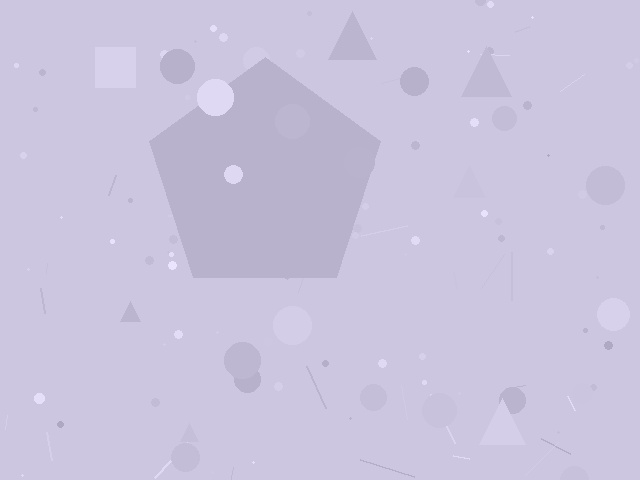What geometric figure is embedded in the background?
A pentagon is embedded in the background.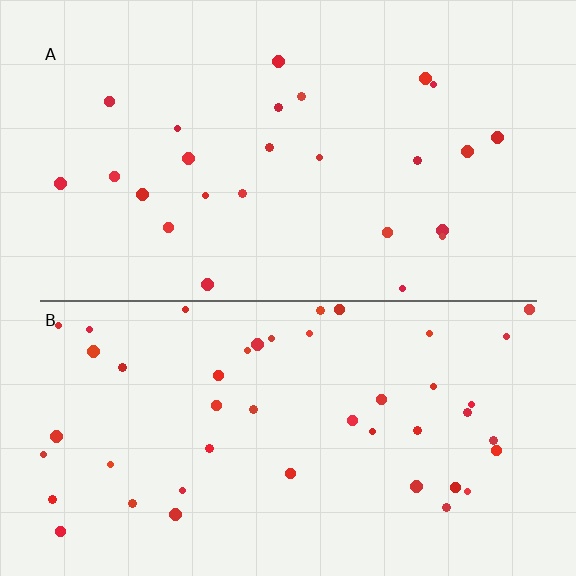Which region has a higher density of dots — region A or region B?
B (the bottom).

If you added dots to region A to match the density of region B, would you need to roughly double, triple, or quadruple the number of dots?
Approximately double.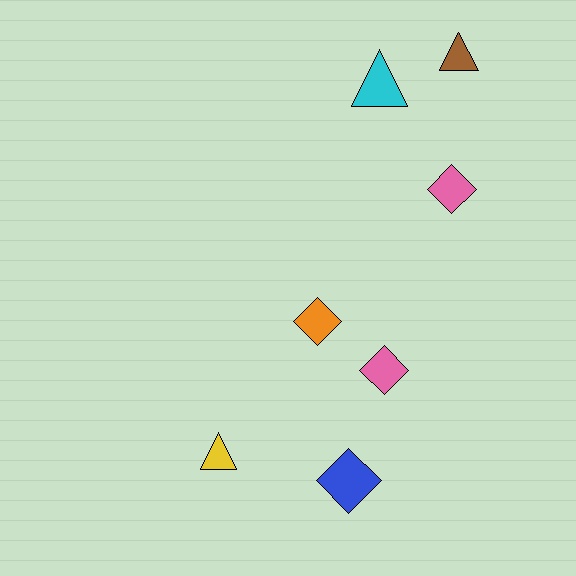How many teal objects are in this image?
There are no teal objects.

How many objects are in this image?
There are 7 objects.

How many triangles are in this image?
There are 3 triangles.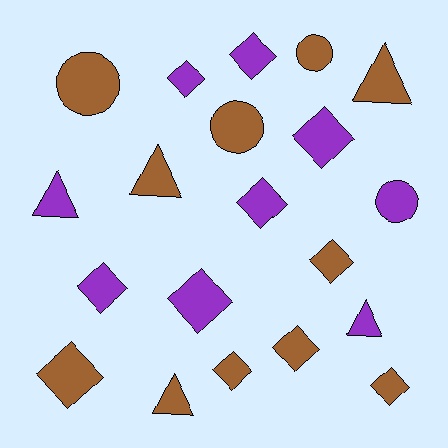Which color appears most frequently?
Brown, with 11 objects.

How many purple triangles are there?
There are 2 purple triangles.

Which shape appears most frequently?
Diamond, with 11 objects.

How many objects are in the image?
There are 20 objects.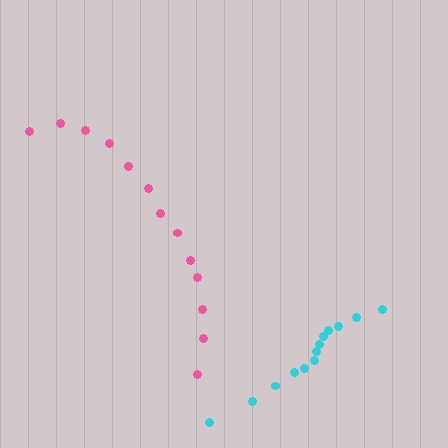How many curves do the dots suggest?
There are 2 distinct paths.